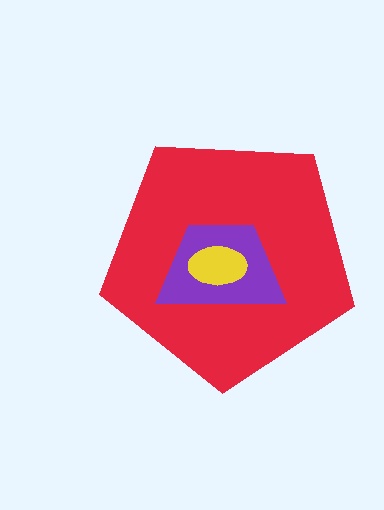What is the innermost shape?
The yellow ellipse.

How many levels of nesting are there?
3.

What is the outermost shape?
The red pentagon.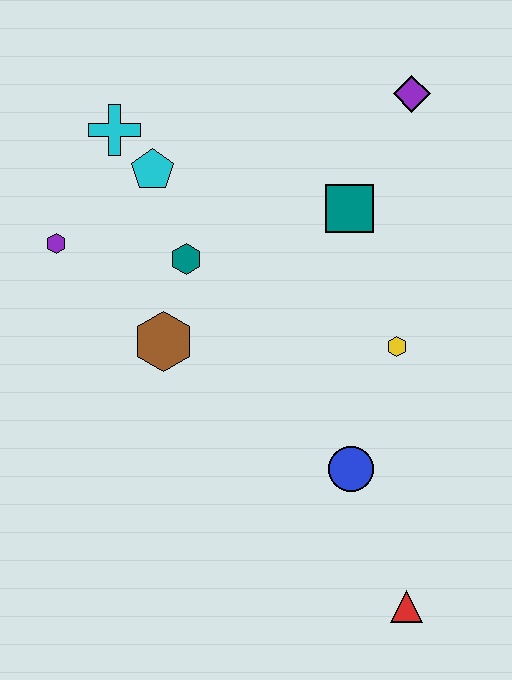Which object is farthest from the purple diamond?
The red triangle is farthest from the purple diamond.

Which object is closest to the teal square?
The purple diamond is closest to the teal square.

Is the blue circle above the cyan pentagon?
No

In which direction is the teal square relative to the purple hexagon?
The teal square is to the right of the purple hexagon.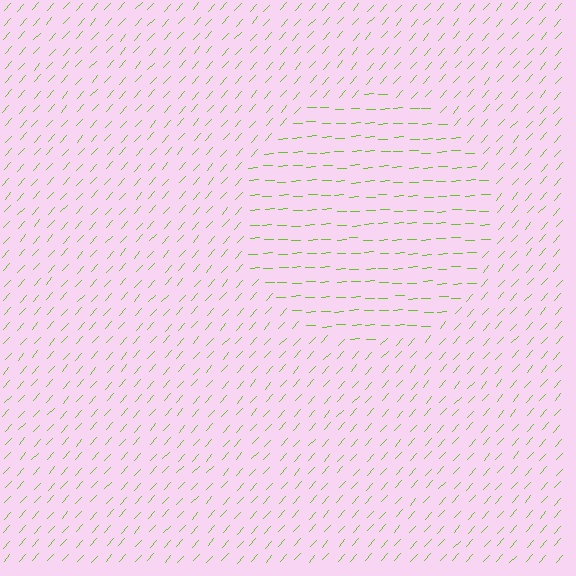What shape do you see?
I see a circle.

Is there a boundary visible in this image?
Yes, there is a texture boundary formed by a change in line orientation.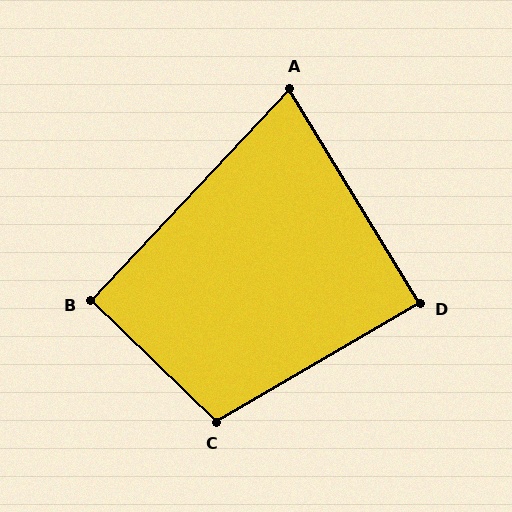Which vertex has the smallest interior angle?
A, at approximately 74 degrees.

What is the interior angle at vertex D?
Approximately 89 degrees (approximately right).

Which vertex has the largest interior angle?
C, at approximately 106 degrees.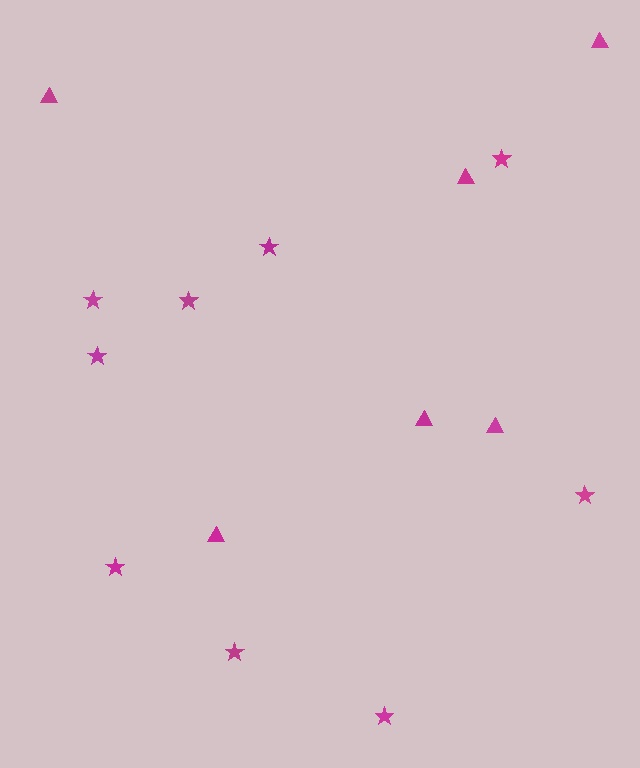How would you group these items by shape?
There are 2 groups: one group of triangles (6) and one group of stars (9).